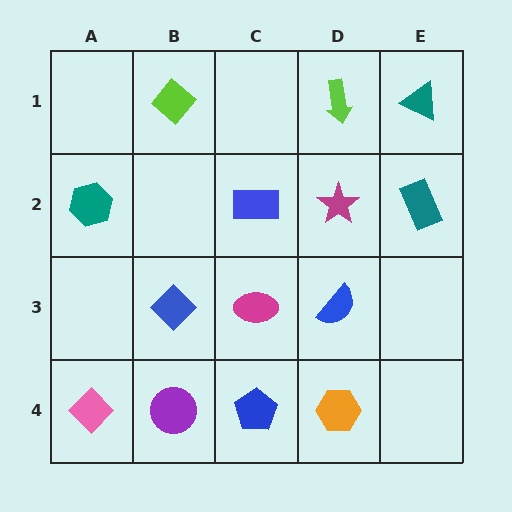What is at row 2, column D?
A magenta star.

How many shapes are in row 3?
3 shapes.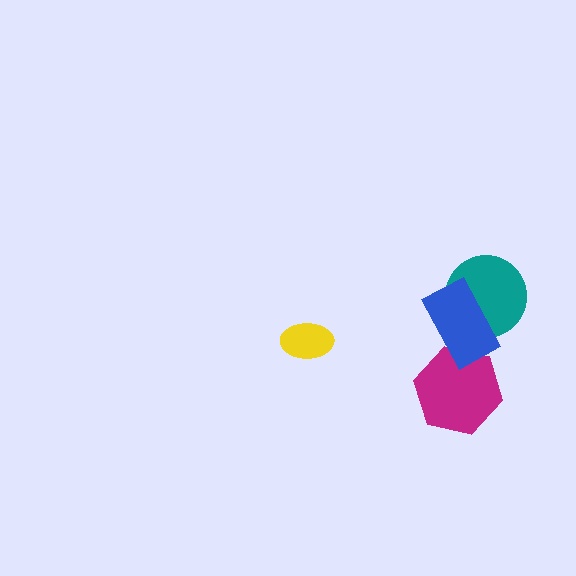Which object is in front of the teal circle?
The blue rectangle is in front of the teal circle.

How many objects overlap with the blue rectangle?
2 objects overlap with the blue rectangle.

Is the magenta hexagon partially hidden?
Yes, it is partially covered by another shape.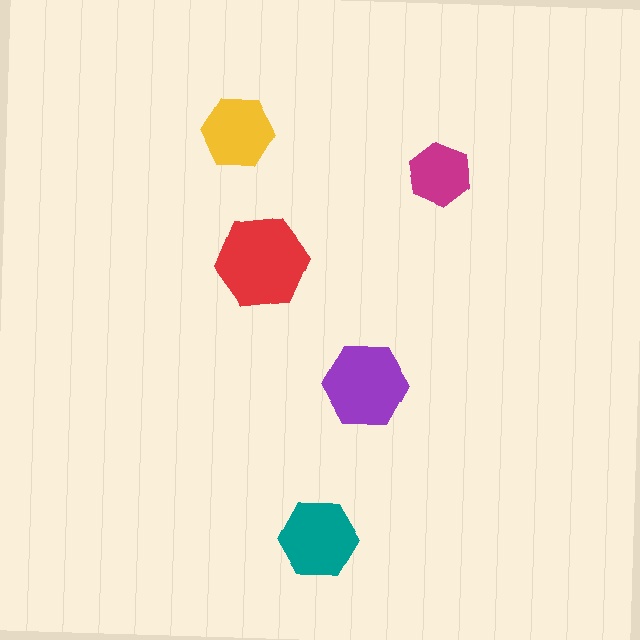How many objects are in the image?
There are 5 objects in the image.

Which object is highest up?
The yellow hexagon is topmost.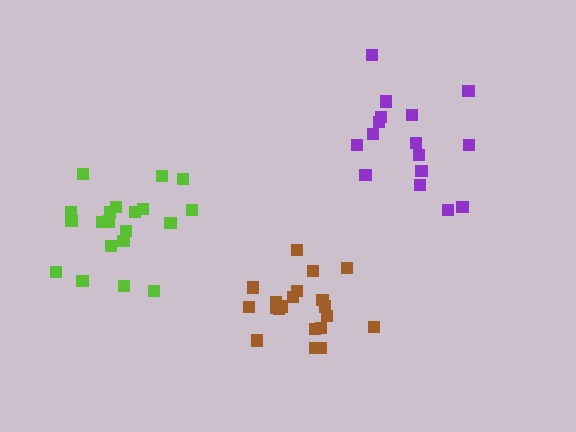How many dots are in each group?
Group 1: 20 dots, Group 2: 20 dots, Group 3: 16 dots (56 total).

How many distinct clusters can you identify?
There are 3 distinct clusters.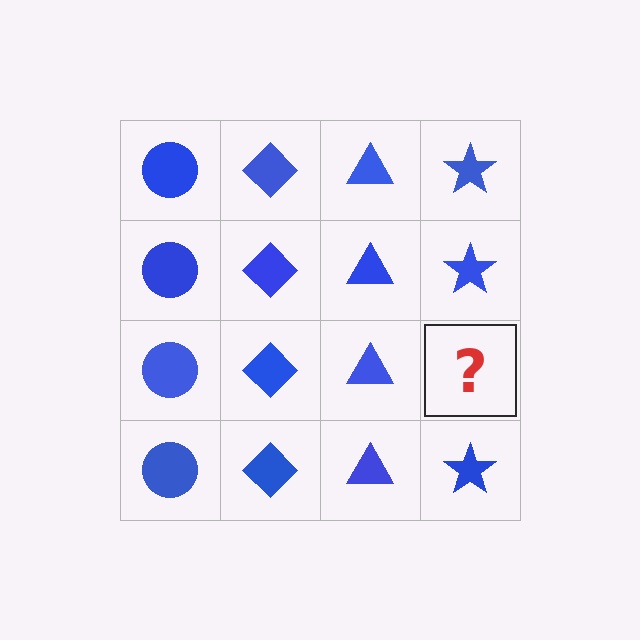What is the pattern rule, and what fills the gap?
The rule is that each column has a consistent shape. The gap should be filled with a blue star.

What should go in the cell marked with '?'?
The missing cell should contain a blue star.